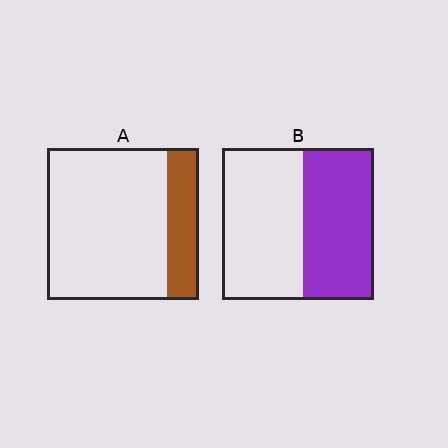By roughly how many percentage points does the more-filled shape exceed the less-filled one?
By roughly 25 percentage points (B over A).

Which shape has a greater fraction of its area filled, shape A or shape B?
Shape B.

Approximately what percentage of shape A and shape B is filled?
A is approximately 20% and B is approximately 45%.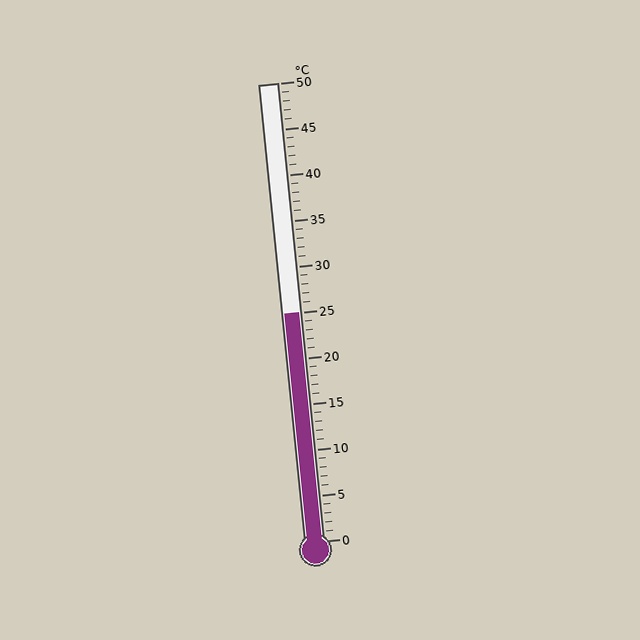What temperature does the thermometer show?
The thermometer shows approximately 25°C.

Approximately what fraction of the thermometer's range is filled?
The thermometer is filled to approximately 50% of its range.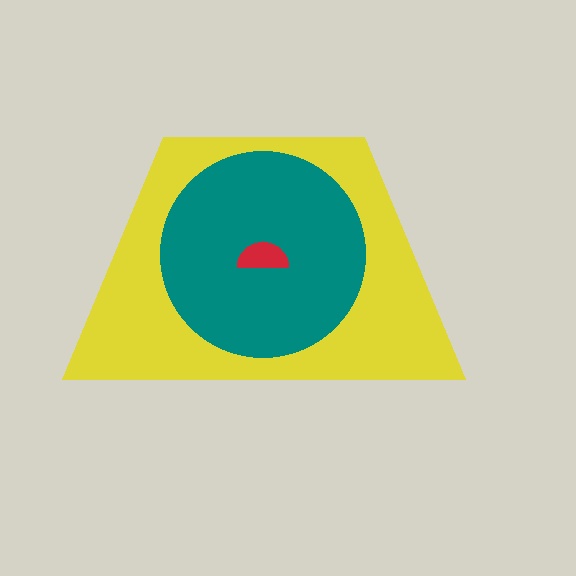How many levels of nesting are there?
3.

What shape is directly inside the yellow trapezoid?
The teal circle.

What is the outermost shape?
The yellow trapezoid.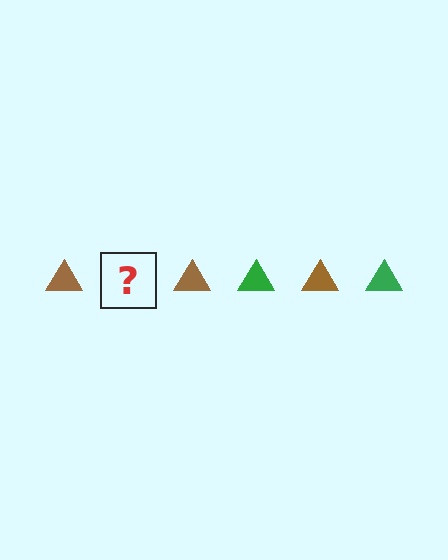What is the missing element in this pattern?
The missing element is a green triangle.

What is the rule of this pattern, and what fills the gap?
The rule is that the pattern cycles through brown, green triangles. The gap should be filled with a green triangle.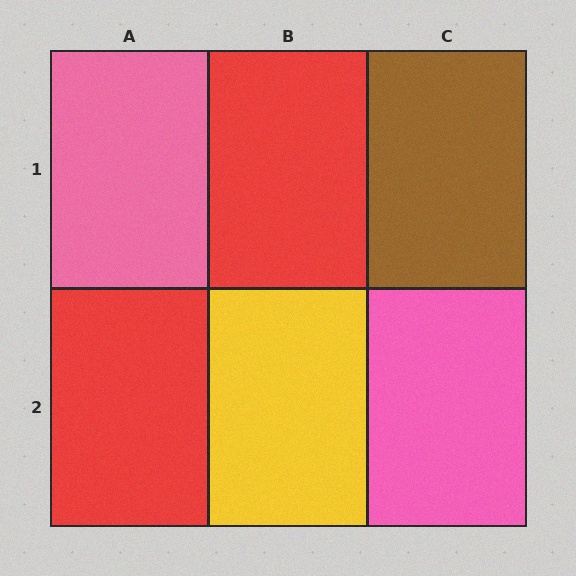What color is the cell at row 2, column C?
Pink.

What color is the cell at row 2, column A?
Red.